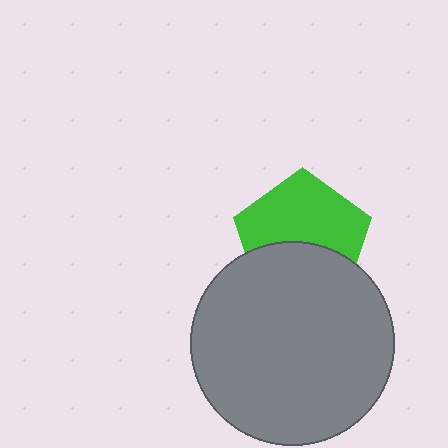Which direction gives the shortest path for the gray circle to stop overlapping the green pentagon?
Moving down gives the shortest separation.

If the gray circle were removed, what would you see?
You would see the complete green pentagon.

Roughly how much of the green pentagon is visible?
About half of it is visible (roughly 58%).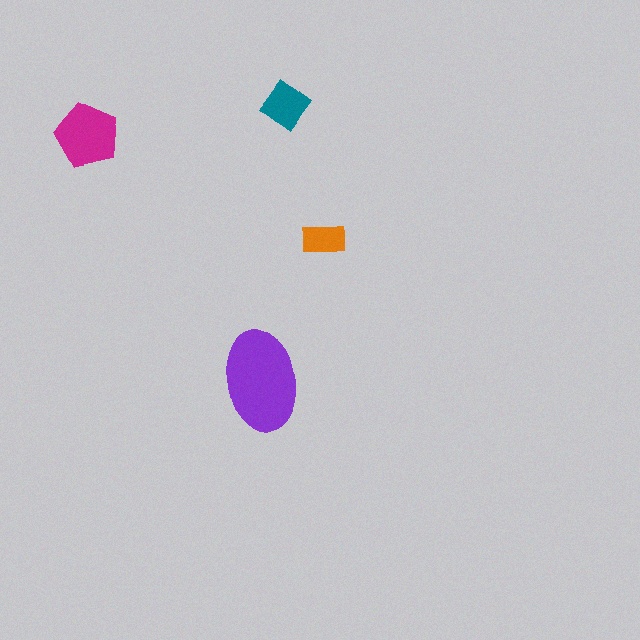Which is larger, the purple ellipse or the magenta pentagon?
The purple ellipse.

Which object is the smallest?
The orange rectangle.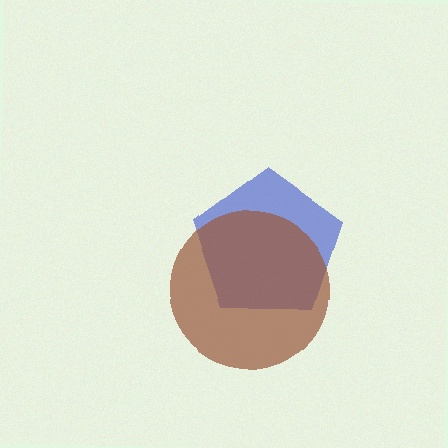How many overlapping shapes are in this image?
There are 2 overlapping shapes in the image.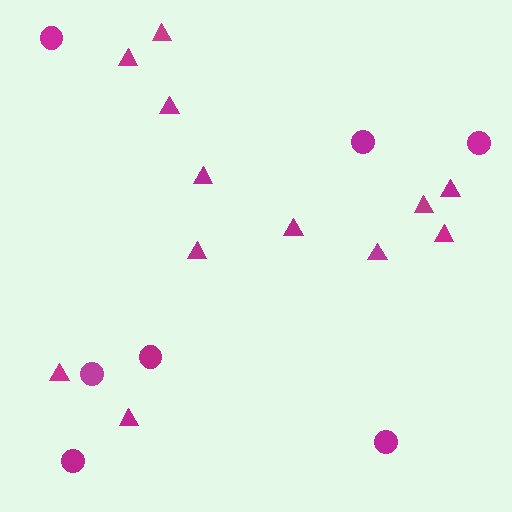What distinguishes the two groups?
There are 2 groups: one group of triangles (12) and one group of circles (7).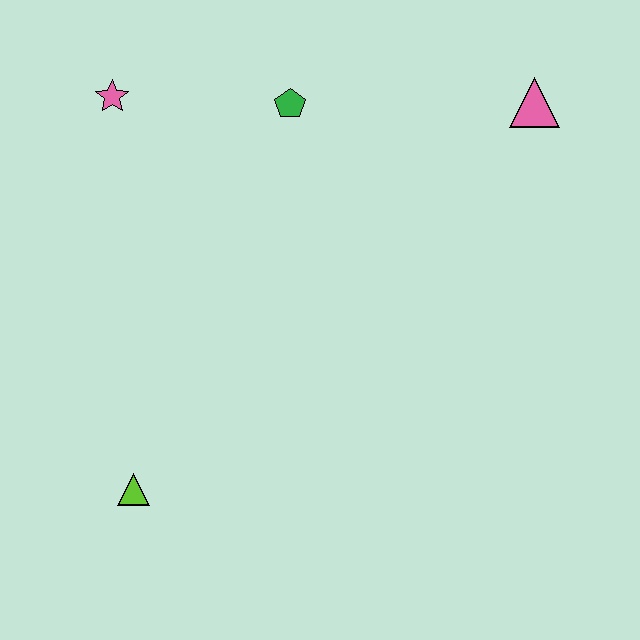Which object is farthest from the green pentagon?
The lime triangle is farthest from the green pentagon.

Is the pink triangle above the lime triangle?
Yes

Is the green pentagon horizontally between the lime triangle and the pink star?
No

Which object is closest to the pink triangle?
The green pentagon is closest to the pink triangle.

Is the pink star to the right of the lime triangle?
No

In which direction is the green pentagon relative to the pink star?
The green pentagon is to the right of the pink star.